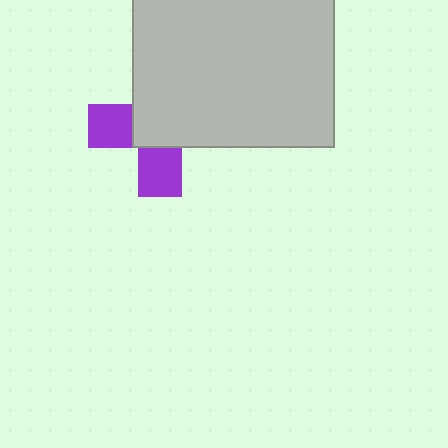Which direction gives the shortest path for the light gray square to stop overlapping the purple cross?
Moving toward the upper-right gives the shortest separation.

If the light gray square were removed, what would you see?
You would see the complete purple cross.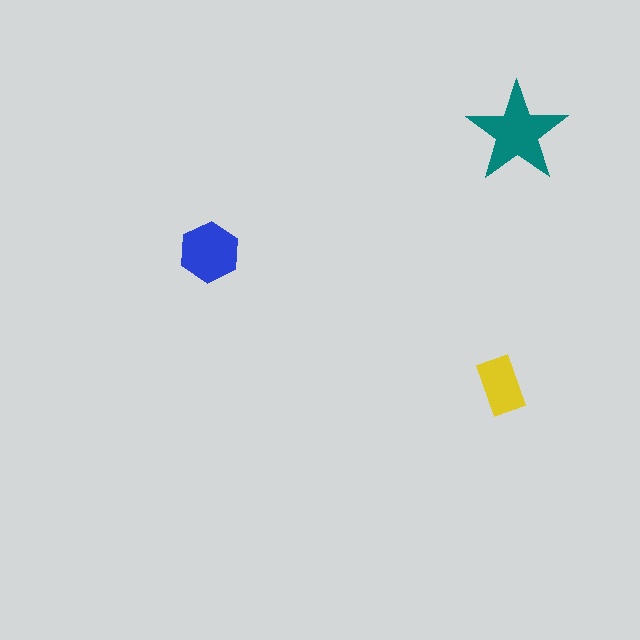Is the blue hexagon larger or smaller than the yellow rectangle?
Larger.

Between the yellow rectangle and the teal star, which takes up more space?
The teal star.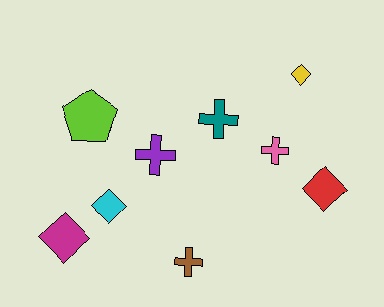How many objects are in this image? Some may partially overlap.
There are 9 objects.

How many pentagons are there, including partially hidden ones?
There is 1 pentagon.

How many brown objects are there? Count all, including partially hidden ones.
There is 1 brown object.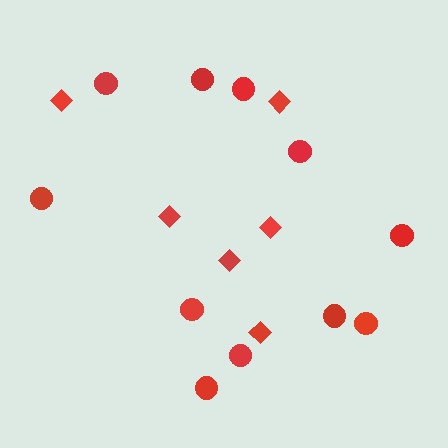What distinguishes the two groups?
There are 2 groups: one group of circles (11) and one group of diamonds (6).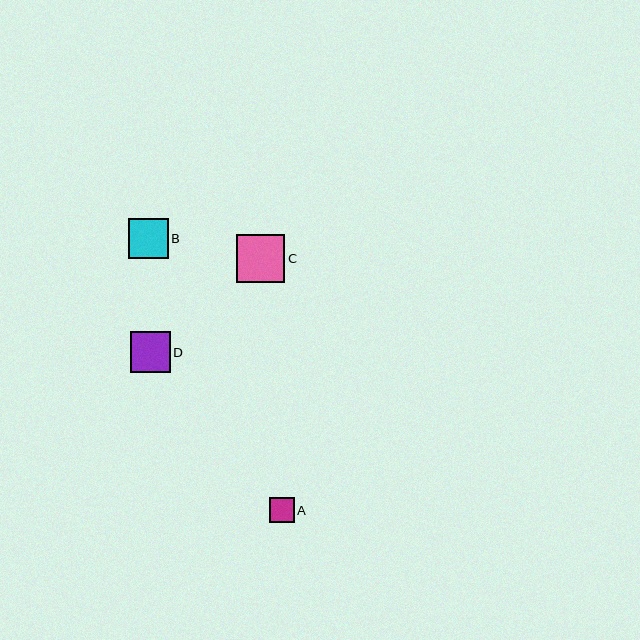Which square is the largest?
Square C is the largest with a size of approximately 48 pixels.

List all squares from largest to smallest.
From largest to smallest: C, B, D, A.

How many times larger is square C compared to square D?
Square C is approximately 1.2 times the size of square D.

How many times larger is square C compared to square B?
Square C is approximately 1.2 times the size of square B.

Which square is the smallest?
Square A is the smallest with a size of approximately 25 pixels.